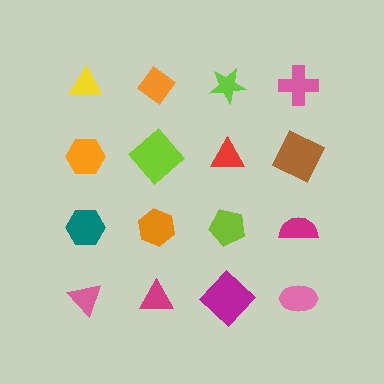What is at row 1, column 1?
A yellow triangle.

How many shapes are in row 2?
4 shapes.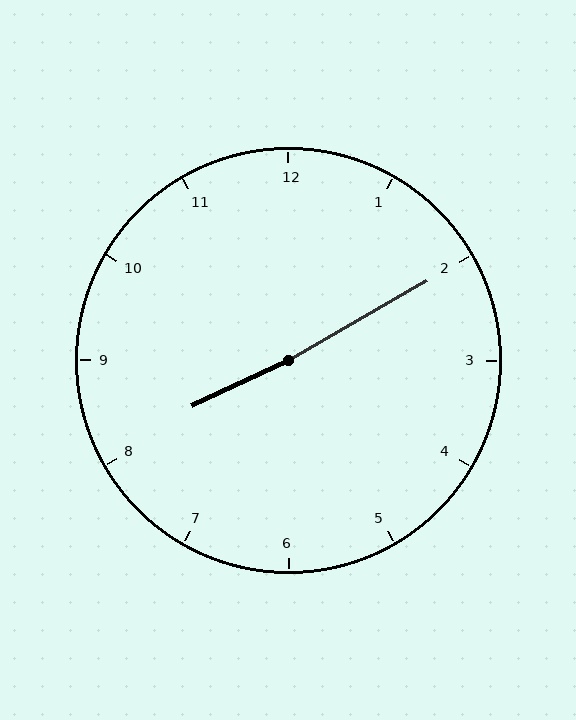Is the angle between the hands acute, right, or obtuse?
It is obtuse.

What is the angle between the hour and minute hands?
Approximately 175 degrees.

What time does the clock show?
8:10.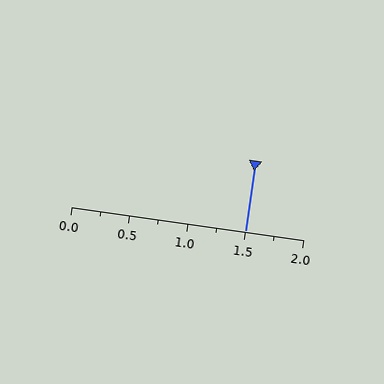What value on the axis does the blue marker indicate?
The marker indicates approximately 1.5.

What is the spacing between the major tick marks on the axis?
The major ticks are spaced 0.5 apart.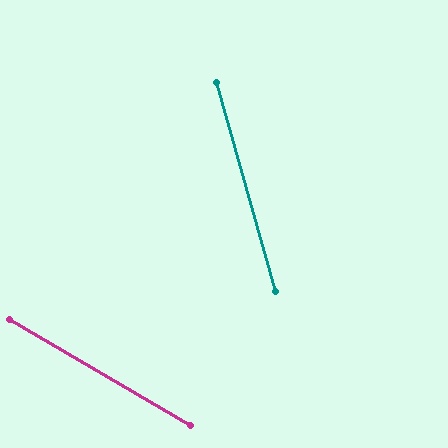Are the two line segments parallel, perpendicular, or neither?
Neither parallel nor perpendicular — they differ by about 44°.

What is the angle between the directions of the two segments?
Approximately 44 degrees.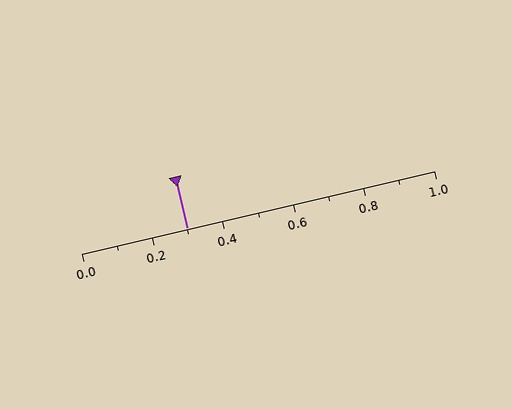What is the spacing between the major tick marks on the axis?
The major ticks are spaced 0.2 apart.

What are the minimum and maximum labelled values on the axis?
The axis runs from 0.0 to 1.0.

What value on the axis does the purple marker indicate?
The marker indicates approximately 0.3.